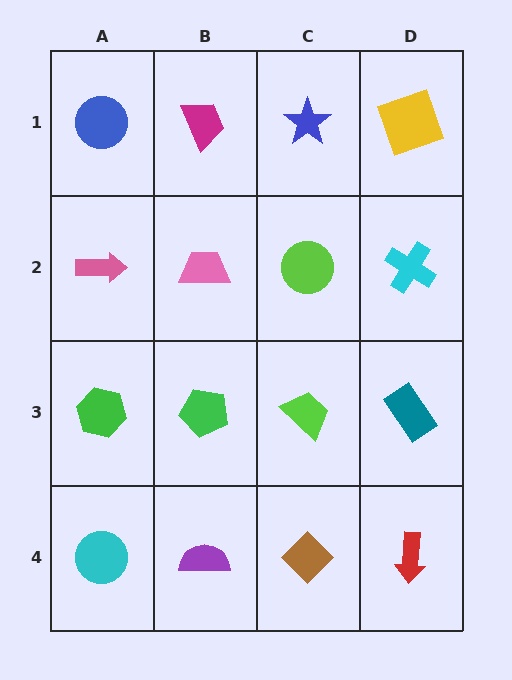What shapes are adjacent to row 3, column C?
A lime circle (row 2, column C), a brown diamond (row 4, column C), a green pentagon (row 3, column B), a teal rectangle (row 3, column D).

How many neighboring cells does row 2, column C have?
4.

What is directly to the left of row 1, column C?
A magenta trapezoid.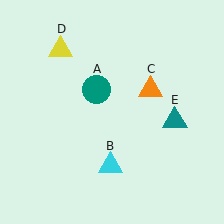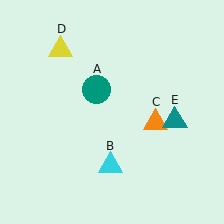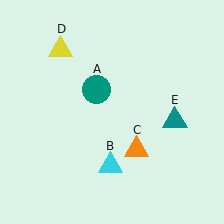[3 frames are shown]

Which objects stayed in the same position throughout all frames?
Teal circle (object A) and cyan triangle (object B) and yellow triangle (object D) and teal triangle (object E) remained stationary.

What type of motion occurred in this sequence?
The orange triangle (object C) rotated clockwise around the center of the scene.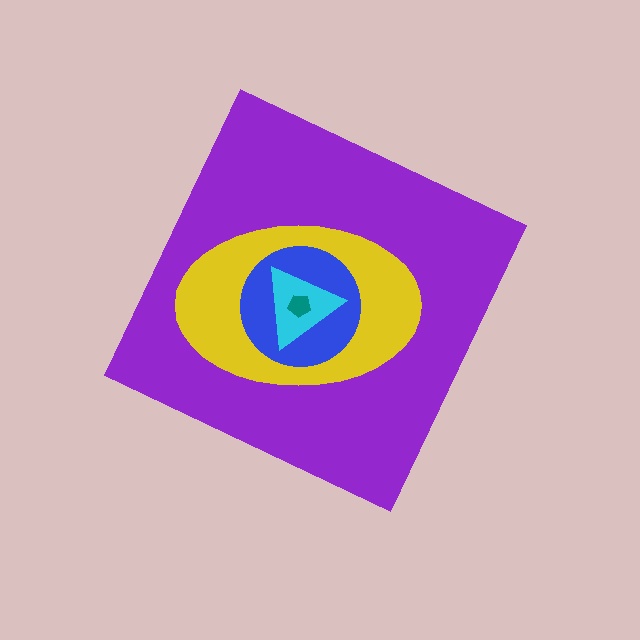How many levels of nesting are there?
5.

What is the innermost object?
The teal pentagon.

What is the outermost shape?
The purple diamond.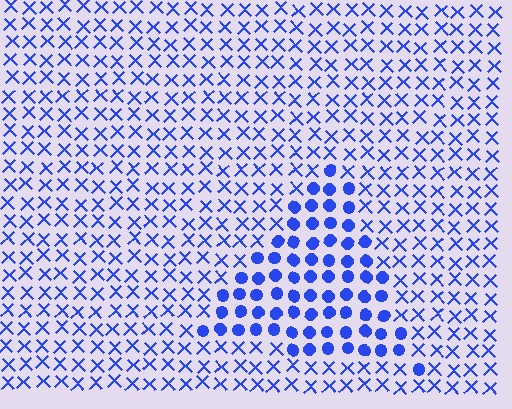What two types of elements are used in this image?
The image uses circles inside the triangle region and X marks outside it.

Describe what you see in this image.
The image is filled with small blue elements arranged in a uniform grid. A triangle-shaped region contains circles, while the surrounding area contains X marks. The boundary is defined purely by the change in element shape.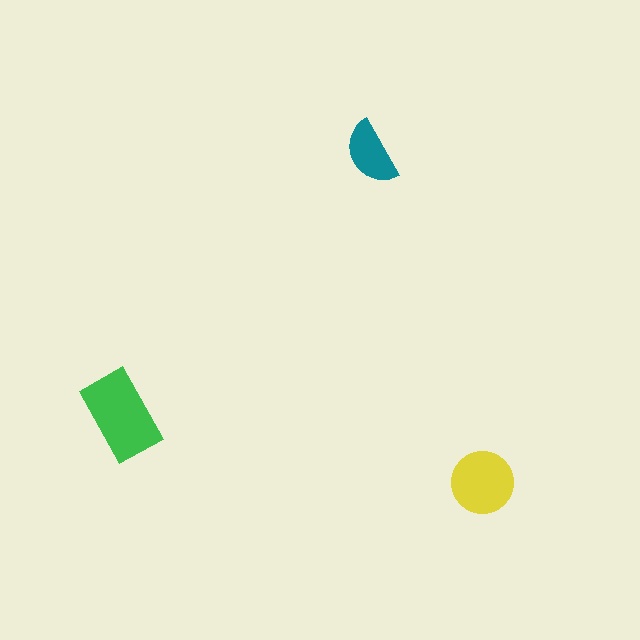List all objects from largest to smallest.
The green rectangle, the yellow circle, the teal semicircle.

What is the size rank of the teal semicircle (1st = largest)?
3rd.